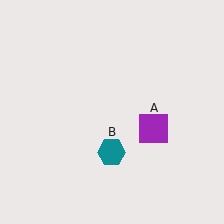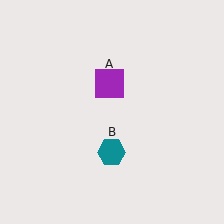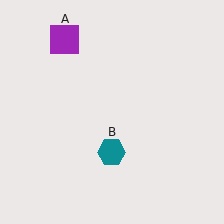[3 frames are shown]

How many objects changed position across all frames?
1 object changed position: purple square (object A).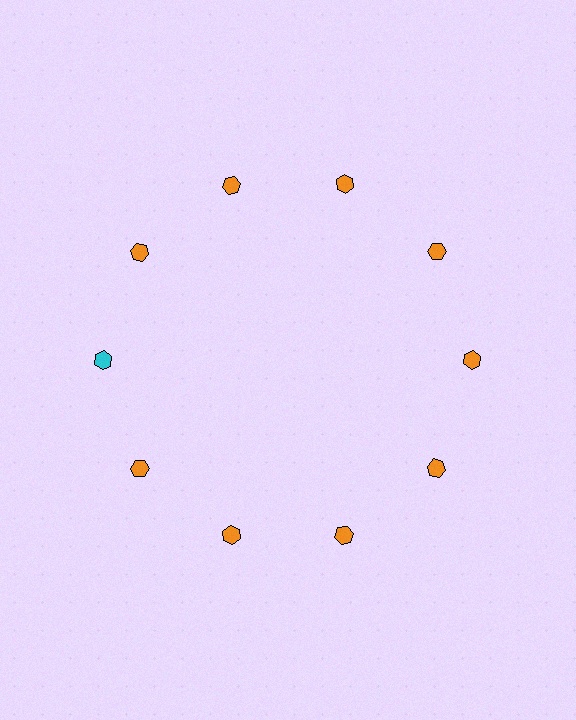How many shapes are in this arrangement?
There are 10 shapes arranged in a ring pattern.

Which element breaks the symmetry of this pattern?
The cyan hexagon at roughly the 9 o'clock position breaks the symmetry. All other shapes are orange hexagons.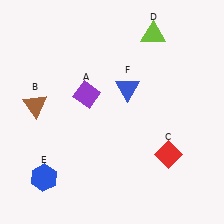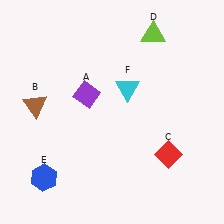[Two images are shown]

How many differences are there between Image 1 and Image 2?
There is 1 difference between the two images.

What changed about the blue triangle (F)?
In Image 1, F is blue. In Image 2, it changed to cyan.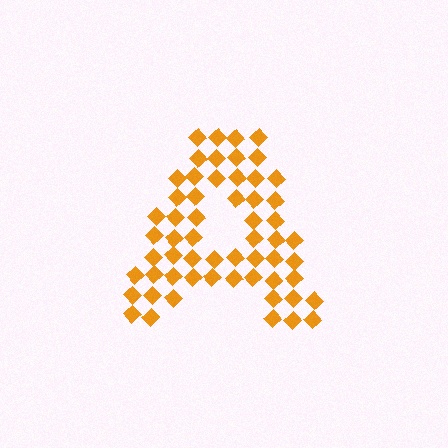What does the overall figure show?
The overall figure shows the letter A.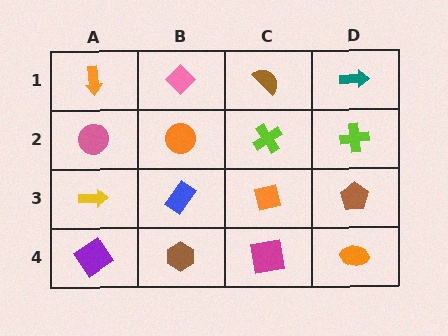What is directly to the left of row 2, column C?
An orange circle.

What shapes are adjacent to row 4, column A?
A yellow arrow (row 3, column A), a brown hexagon (row 4, column B).